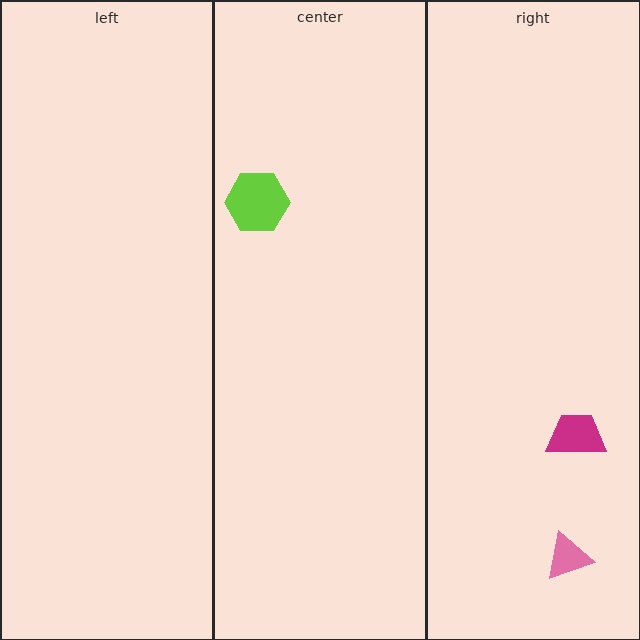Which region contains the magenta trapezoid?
The right region.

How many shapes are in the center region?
1.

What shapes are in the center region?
The lime hexagon.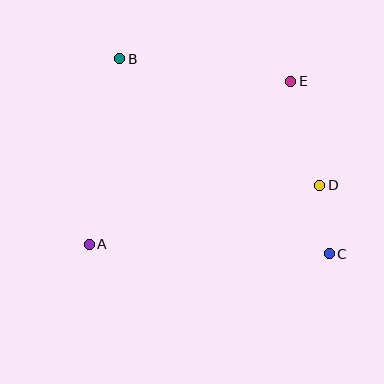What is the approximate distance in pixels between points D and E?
The distance between D and E is approximately 108 pixels.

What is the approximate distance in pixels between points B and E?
The distance between B and E is approximately 172 pixels.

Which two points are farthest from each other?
Points B and C are farthest from each other.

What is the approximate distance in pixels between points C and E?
The distance between C and E is approximately 177 pixels.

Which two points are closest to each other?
Points C and D are closest to each other.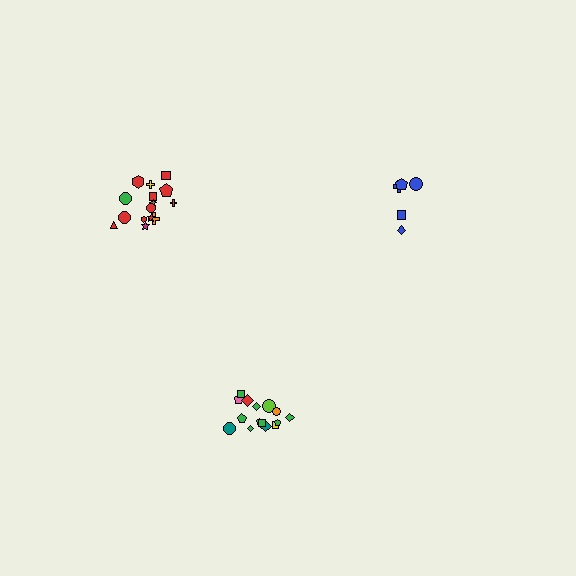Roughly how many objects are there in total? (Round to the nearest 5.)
Roughly 35 objects in total.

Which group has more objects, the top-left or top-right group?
The top-left group.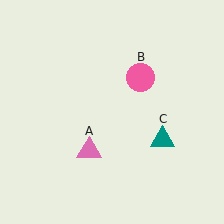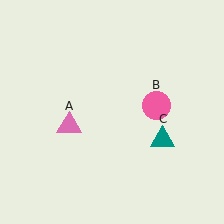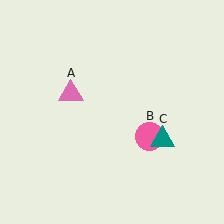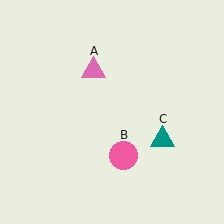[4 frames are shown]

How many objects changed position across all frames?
2 objects changed position: pink triangle (object A), pink circle (object B).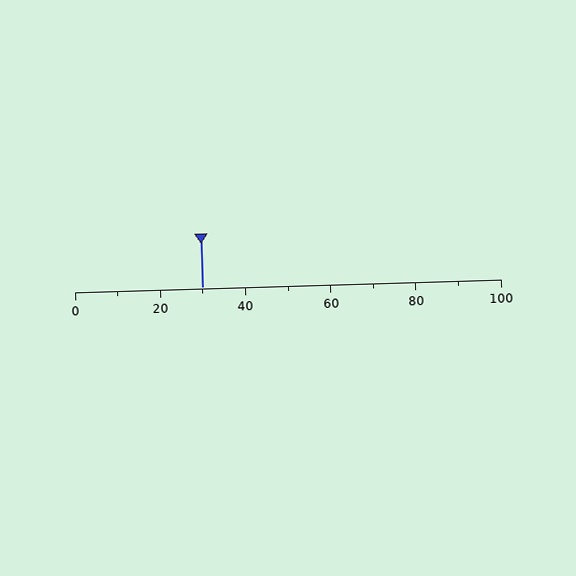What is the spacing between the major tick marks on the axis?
The major ticks are spaced 20 apart.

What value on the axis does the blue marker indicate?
The marker indicates approximately 30.